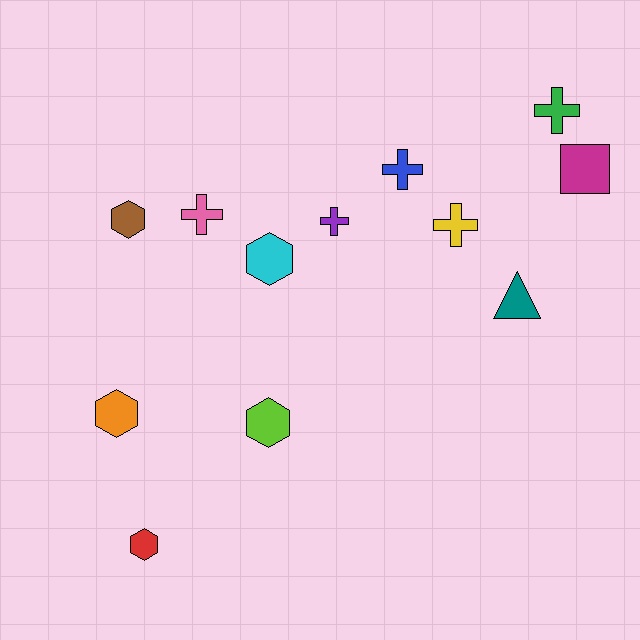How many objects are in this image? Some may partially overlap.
There are 12 objects.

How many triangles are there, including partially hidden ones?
There is 1 triangle.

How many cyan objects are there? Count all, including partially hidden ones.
There is 1 cyan object.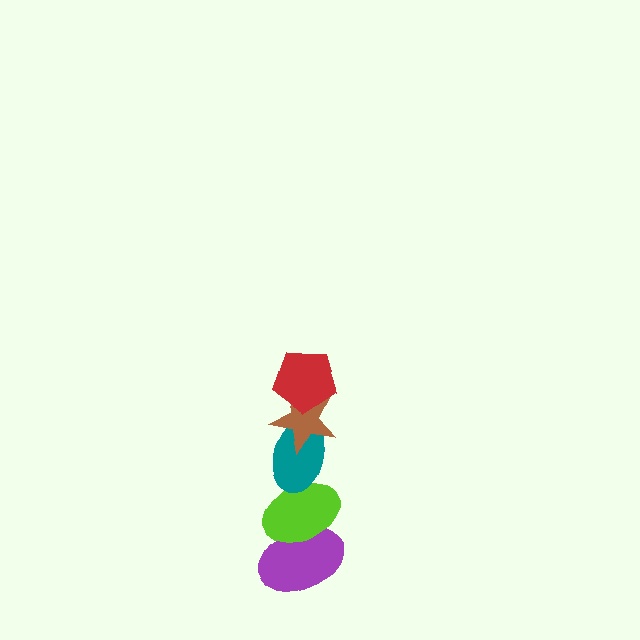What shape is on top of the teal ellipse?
The brown star is on top of the teal ellipse.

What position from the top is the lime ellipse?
The lime ellipse is 4th from the top.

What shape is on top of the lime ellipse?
The teal ellipse is on top of the lime ellipse.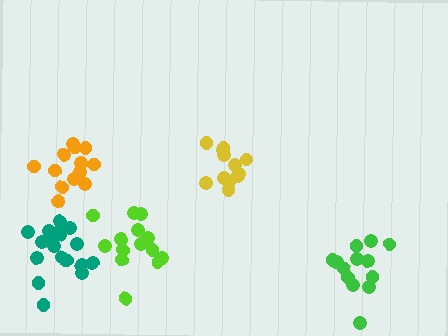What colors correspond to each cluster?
The clusters are colored: yellow, orange, lime, teal, green.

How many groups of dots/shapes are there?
There are 5 groups.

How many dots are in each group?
Group 1: 14 dots, Group 2: 13 dots, Group 3: 14 dots, Group 4: 18 dots, Group 5: 13 dots (72 total).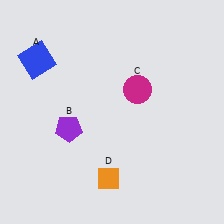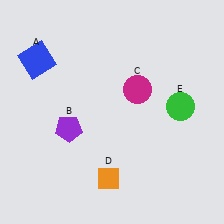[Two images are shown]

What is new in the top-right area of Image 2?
A green circle (E) was added in the top-right area of Image 2.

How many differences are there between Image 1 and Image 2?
There is 1 difference between the two images.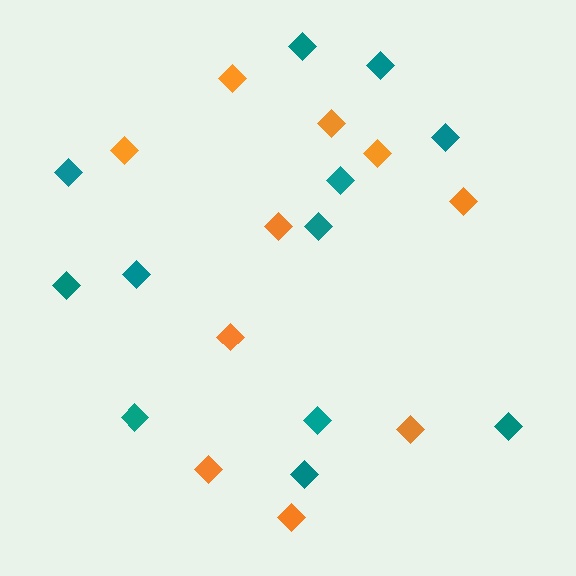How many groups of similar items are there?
There are 2 groups: one group of teal diamonds (12) and one group of orange diamonds (10).